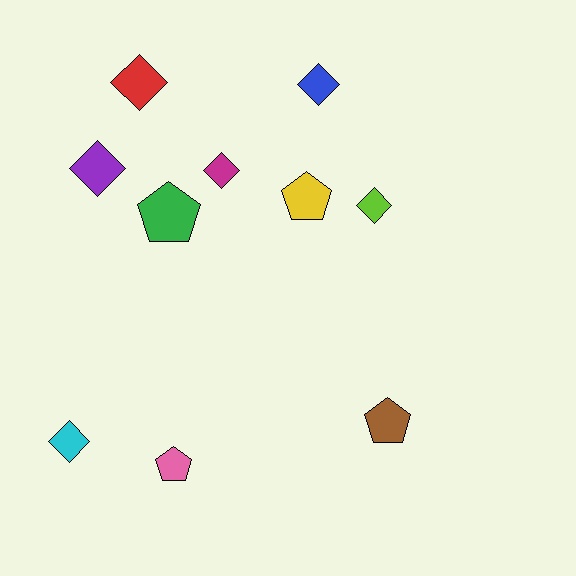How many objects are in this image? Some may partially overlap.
There are 10 objects.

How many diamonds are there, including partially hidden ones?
There are 6 diamonds.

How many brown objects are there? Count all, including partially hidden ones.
There is 1 brown object.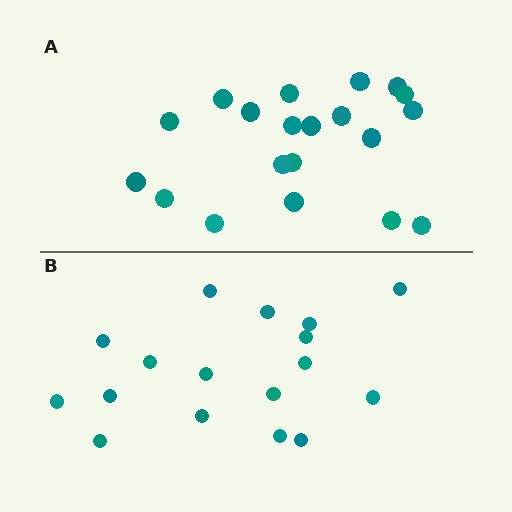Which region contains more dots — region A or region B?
Region A (the top region) has more dots.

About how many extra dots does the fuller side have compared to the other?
Region A has just a few more — roughly 2 or 3 more dots than region B.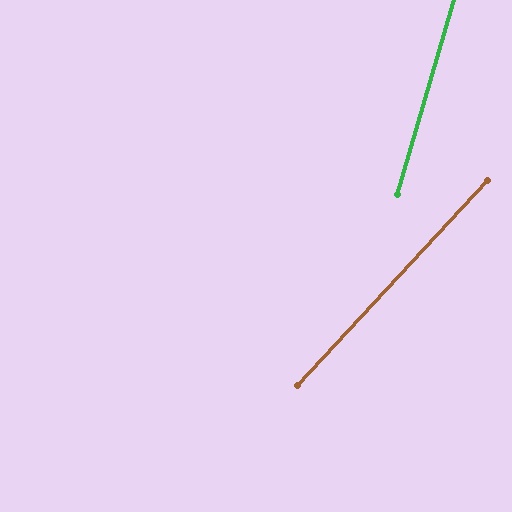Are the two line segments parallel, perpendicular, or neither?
Neither parallel nor perpendicular — they differ by about 26°.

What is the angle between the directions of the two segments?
Approximately 26 degrees.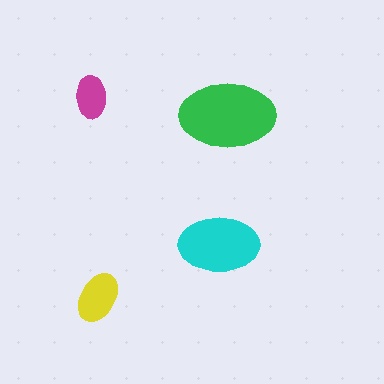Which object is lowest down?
The yellow ellipse is bottommost.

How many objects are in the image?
There are 4 objects in the image.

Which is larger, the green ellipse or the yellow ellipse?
The green one.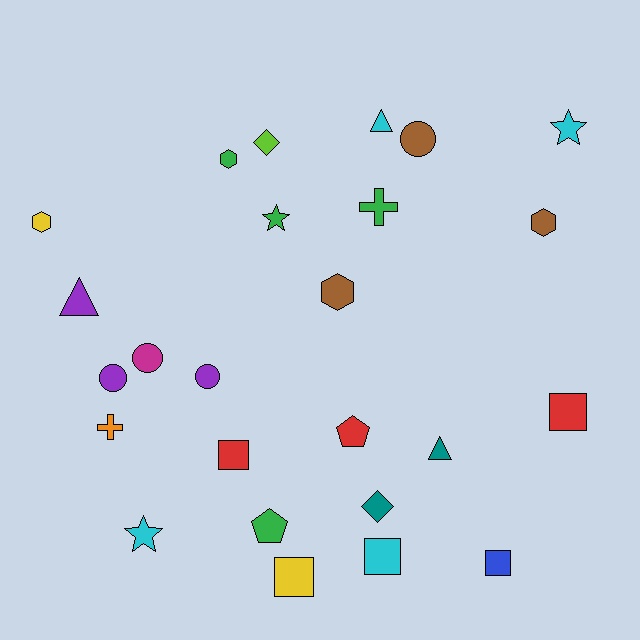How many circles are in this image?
There are 4 circles.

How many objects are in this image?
There are 25 objects.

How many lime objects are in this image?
There is 1 lime object.